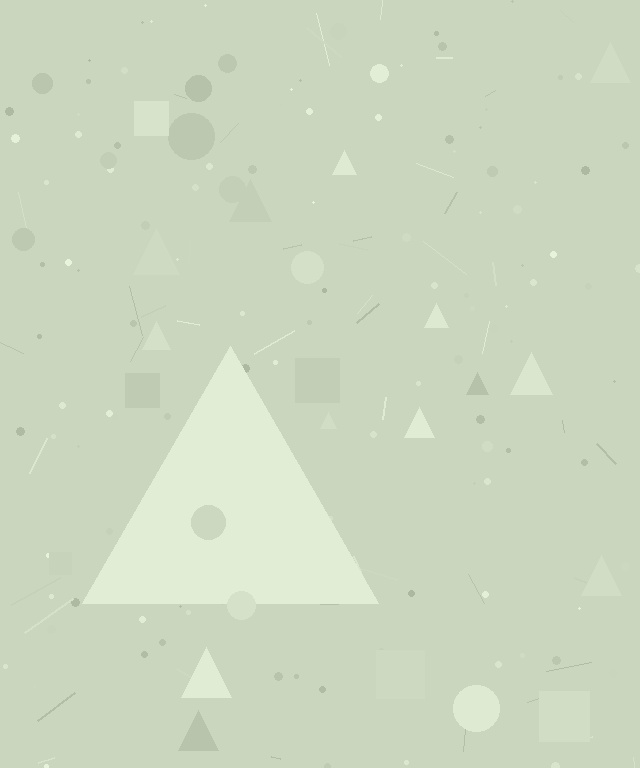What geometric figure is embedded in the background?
A triangle is embedded in the background.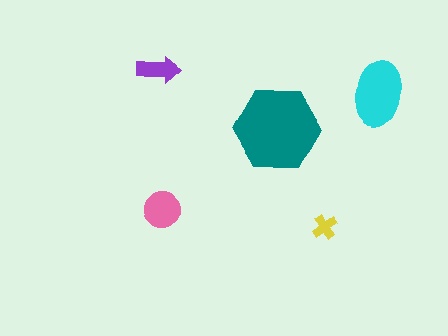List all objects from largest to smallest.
The teal hexagon, the cyan ellipse, the pink circle, the purple arrow, the yellow cross.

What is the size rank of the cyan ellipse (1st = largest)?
2nd.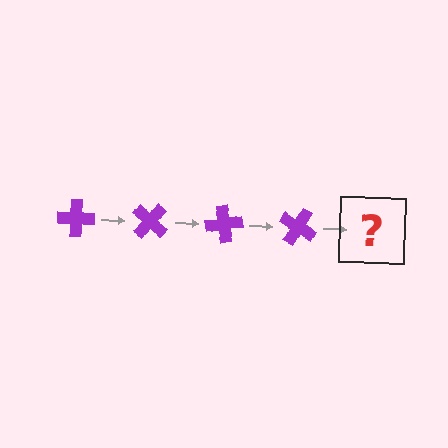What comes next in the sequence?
The next element should be a purple cross rotated 160 degrees.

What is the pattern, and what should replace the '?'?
The pattern is that the cross rotates 40 degrees each step. The '?' should be a purple cross rotated 160 degrees.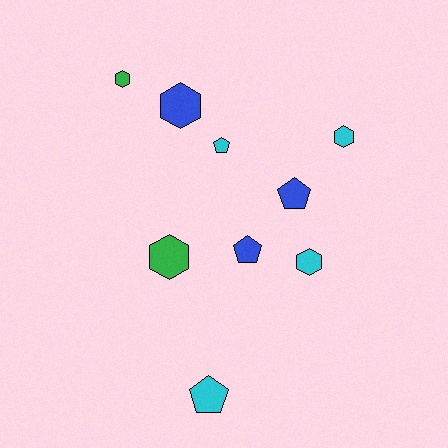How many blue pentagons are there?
There are 2 blue pentagons.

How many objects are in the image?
There are 9 objects.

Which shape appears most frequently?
Hexagon, with 5 objects.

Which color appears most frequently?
Cyan, with 4 objects.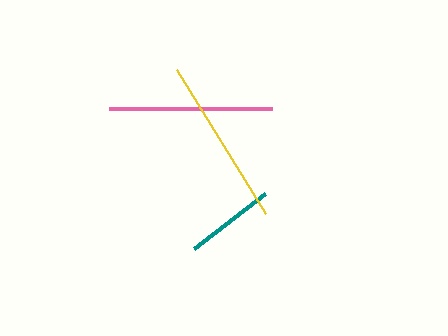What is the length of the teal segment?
The teal segment is approximately 90 pixels long.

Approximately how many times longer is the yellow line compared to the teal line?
The yellow line is approximately 1.9 times the length of the teal line.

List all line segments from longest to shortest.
From longest to shortest: yellow, pink, teal.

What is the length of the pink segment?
The pink segment is approximately 163 pixels long.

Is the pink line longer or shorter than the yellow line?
The yellow line is longer than the pink line.